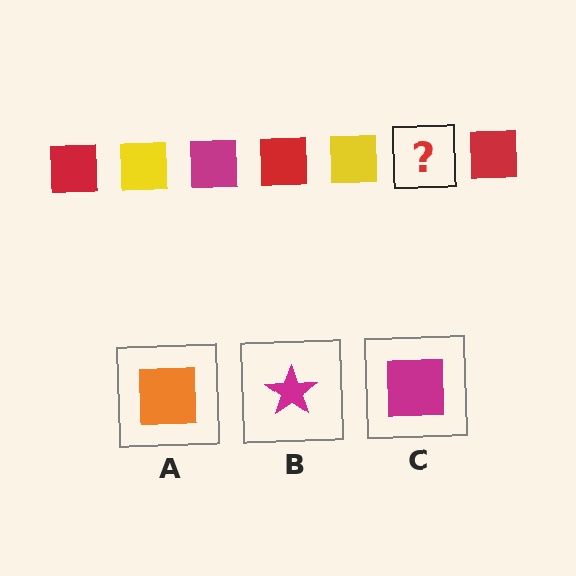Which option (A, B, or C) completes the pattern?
C.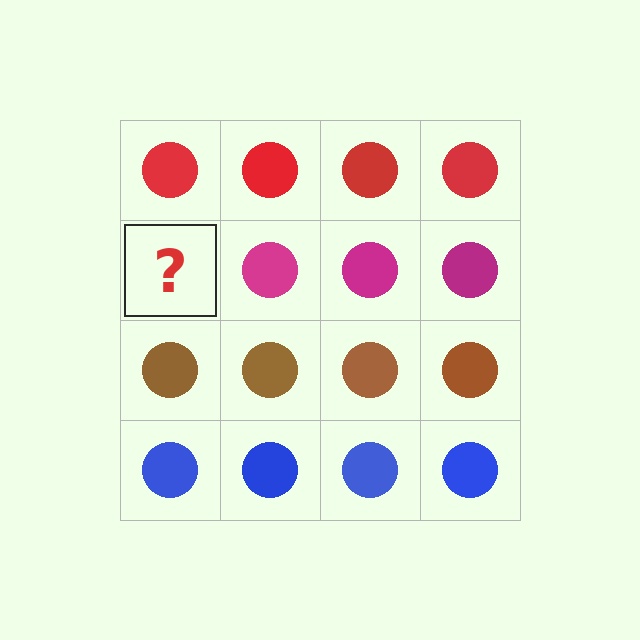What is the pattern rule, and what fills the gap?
The rule is that each row has a consistent color. The gap should be filled with a magenta circle.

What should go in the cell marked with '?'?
The missing cell should contain a magenta circle.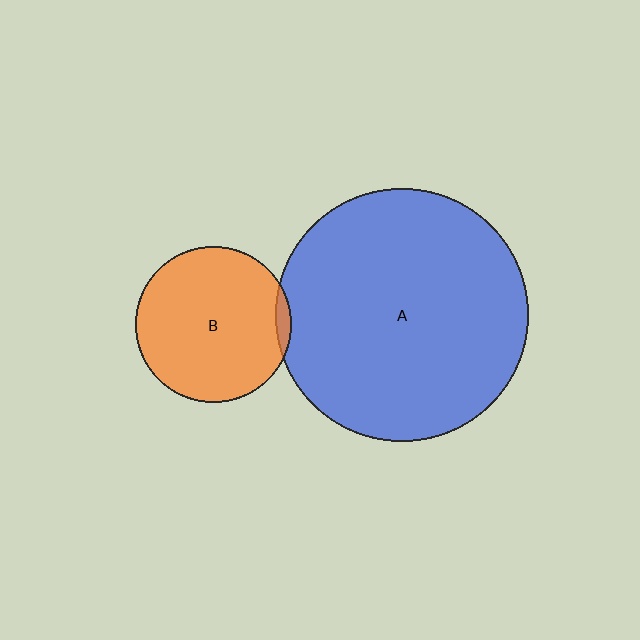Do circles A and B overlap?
Yes.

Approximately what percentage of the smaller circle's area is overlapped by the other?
Approximately 5%.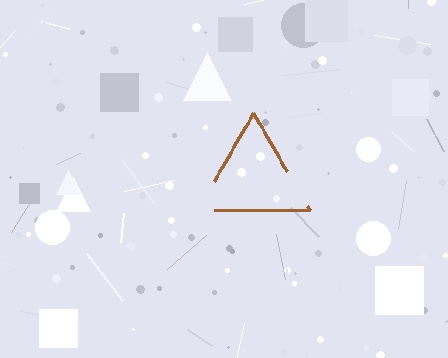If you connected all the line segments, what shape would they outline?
They would outline a triangle.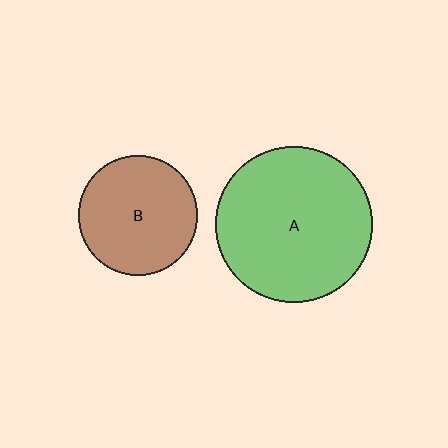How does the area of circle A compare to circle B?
Approximately 1.7 times.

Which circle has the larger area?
Circle A (green).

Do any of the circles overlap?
No, none of the circles overlap.